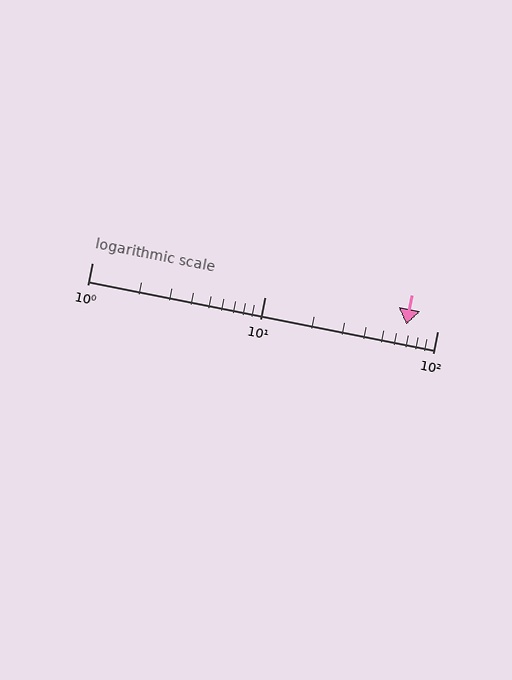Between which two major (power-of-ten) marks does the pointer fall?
The pointer is between 10 and 100.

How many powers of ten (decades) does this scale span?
The scale spans 2 decades, from 1 to 100.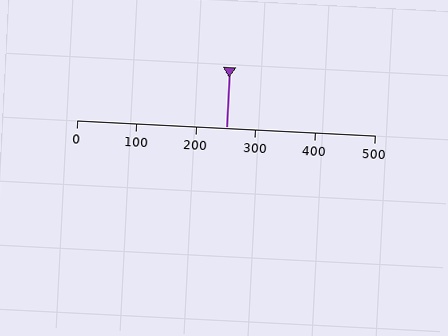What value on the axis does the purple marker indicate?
The marker indicates approximately 250.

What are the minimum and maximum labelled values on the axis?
The axis runs from 0 to 500.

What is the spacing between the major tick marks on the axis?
The major ticks are spaced 100 apart.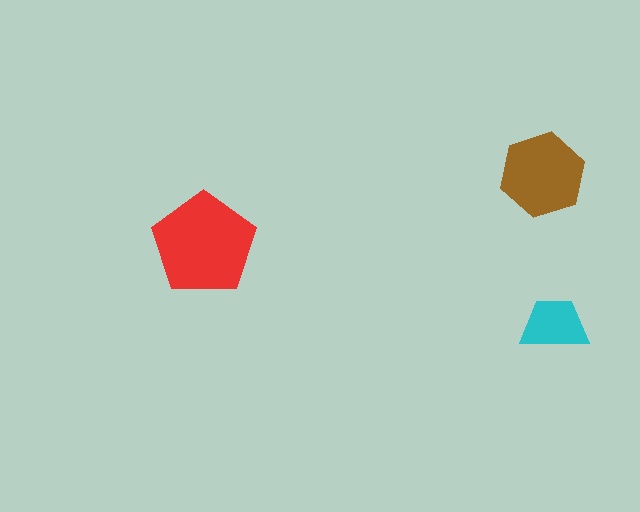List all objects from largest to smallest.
The red pentagon, the brown hexagon, the cyan trapezoid.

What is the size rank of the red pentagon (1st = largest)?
1st.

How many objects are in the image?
There are 3 objects in the image.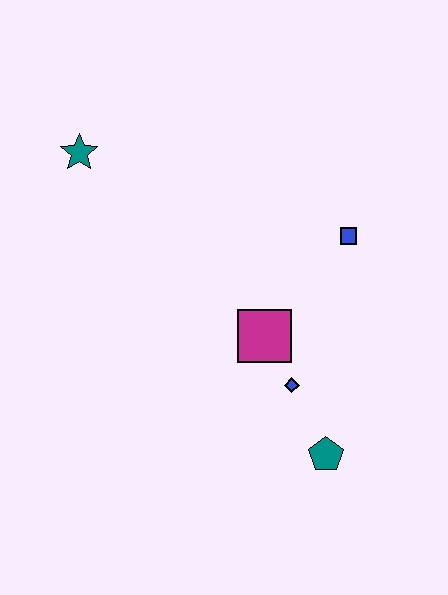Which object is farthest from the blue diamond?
The teal star is farthest from the blue diamond.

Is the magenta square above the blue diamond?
Yes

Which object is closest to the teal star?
The magenta square is closest to the teal star.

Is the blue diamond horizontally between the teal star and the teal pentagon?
Yes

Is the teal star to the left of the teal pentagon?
Yes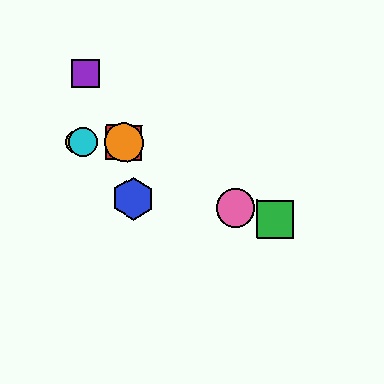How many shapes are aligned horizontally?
4 shapes (the red square, the yellow circle, the orange circle, the cyan circle) are aligned horizontally.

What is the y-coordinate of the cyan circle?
The cyan circle is at y≈142.